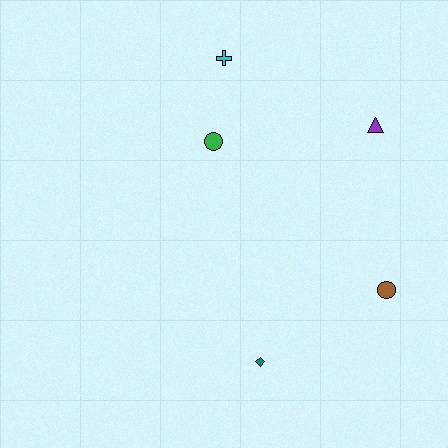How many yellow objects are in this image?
There are no yellow objects.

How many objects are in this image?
There are 5 objects.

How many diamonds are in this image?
There is 1 diamond.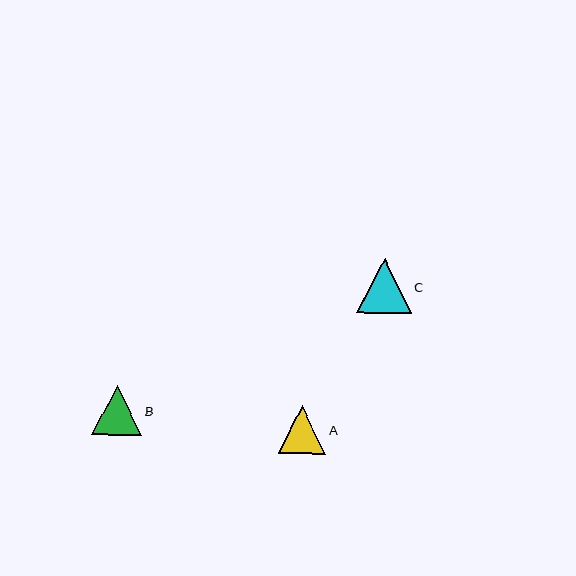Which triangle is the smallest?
Triangle A is the smallest with a size of approximately 48 pixels.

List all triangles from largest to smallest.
From largest to smallest: C, B, A.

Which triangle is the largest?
Triangle C is the largest with a size of approximately 54 pixels.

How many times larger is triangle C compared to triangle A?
Triangle C is approximately 1.1 times the size of triangle A.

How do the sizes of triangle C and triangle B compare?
Triangle C and triangle B are approximately the same size.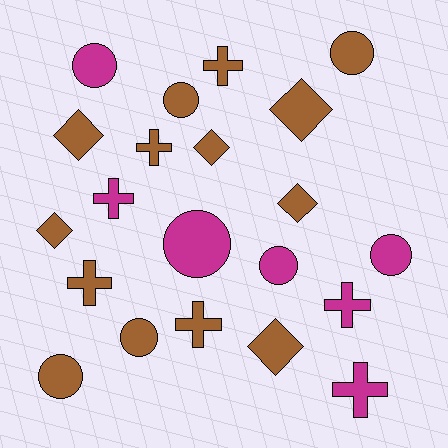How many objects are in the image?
There are 21 objects.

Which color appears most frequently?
Brown, with 14 objects.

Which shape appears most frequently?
Circle, with 8 objects.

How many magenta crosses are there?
There are 3 magenta crosses.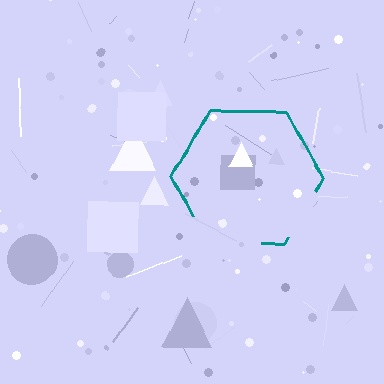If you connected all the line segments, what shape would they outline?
They would outline a hexagon.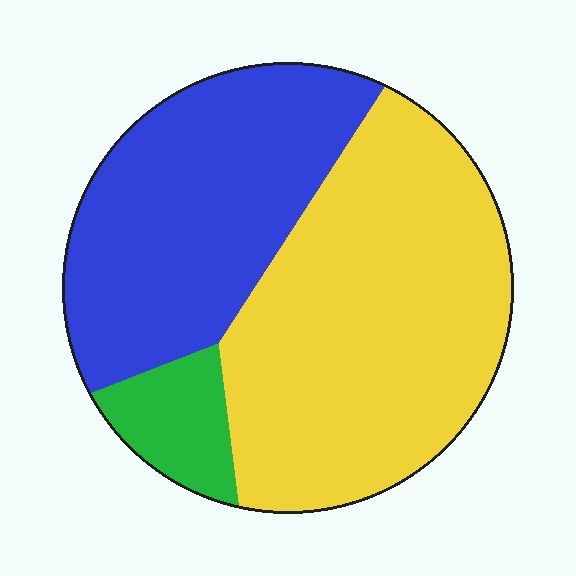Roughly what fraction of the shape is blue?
Blue takes up about three eighths (3/8) of the shape.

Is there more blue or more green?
Blue.